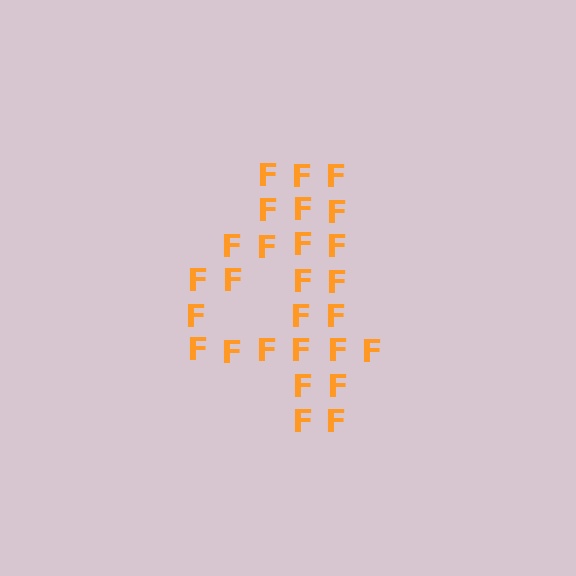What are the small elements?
The small elements are letter F's.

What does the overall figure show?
The overall figure shows the digit 4.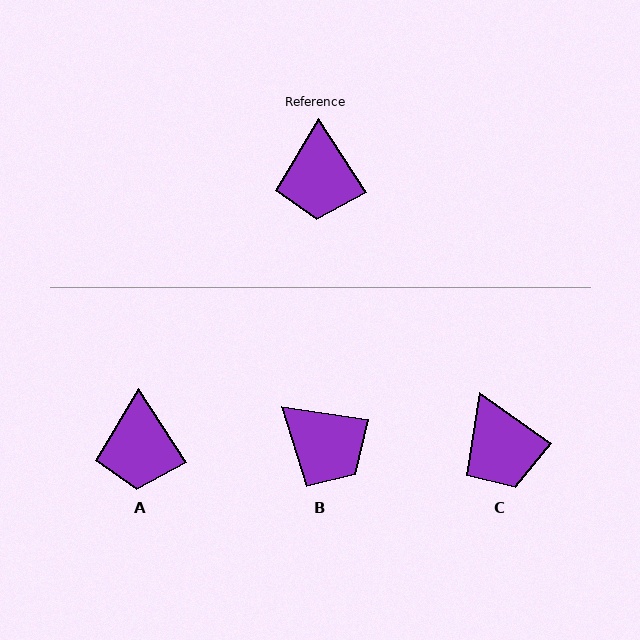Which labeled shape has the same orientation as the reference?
A.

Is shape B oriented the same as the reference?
No, it is off by about 48 degrees.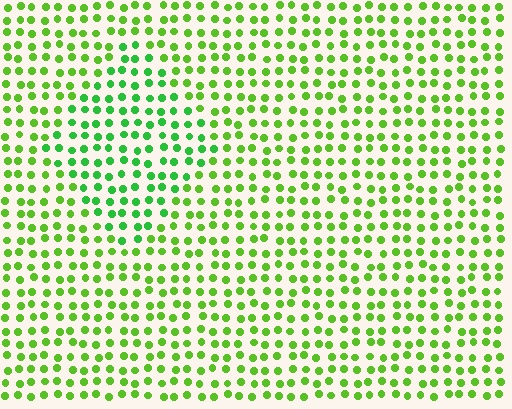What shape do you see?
I see a diamond.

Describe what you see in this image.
The image is filled with small lime elements in a uniform arrangement. A diamond-shaped region is visible where the elements are tinted to a slightly different hue, forming a subtle color boundary.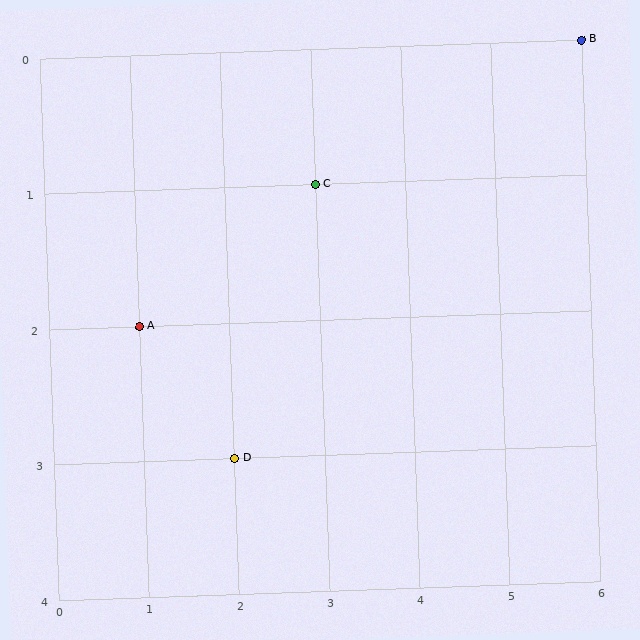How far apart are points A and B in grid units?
Points A and B are 5 columns and 2 rows apart (about 5.4 grid units diagonally).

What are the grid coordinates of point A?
Point A is at grid coordinates (1, 2).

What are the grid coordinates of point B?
Point B is at grid coordinates (6, 0).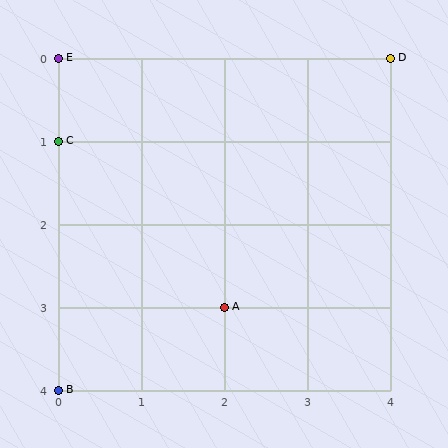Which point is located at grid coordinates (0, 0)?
Point E is at (0, 0).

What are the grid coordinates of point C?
Point C is at grid coordinates (0, 1).